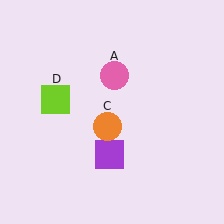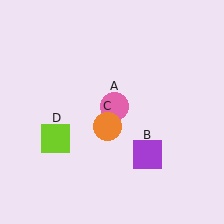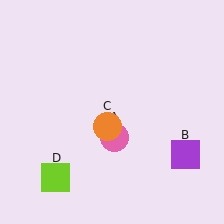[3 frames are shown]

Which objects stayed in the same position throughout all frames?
Orange circle (object C) remained stationary.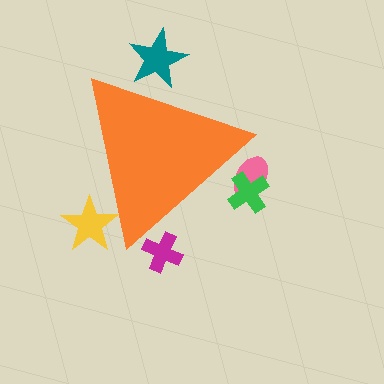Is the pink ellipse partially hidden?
Yes, the pink ellipse is partially hidden behind the orange triangle.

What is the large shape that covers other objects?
An orange triangle.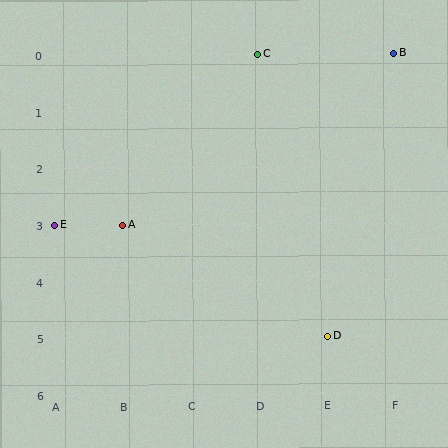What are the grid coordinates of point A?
Point A is at grid coordinates (B, 3).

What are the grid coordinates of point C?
Point C is at grid coordinates (D, 0).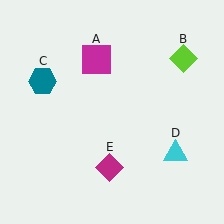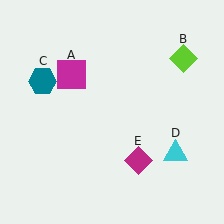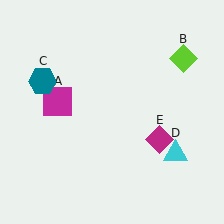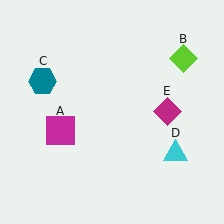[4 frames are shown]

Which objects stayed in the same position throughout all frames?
Lime diamond (object B) and teal hexagon (object C) and cyan triangle (object D) remained stationary.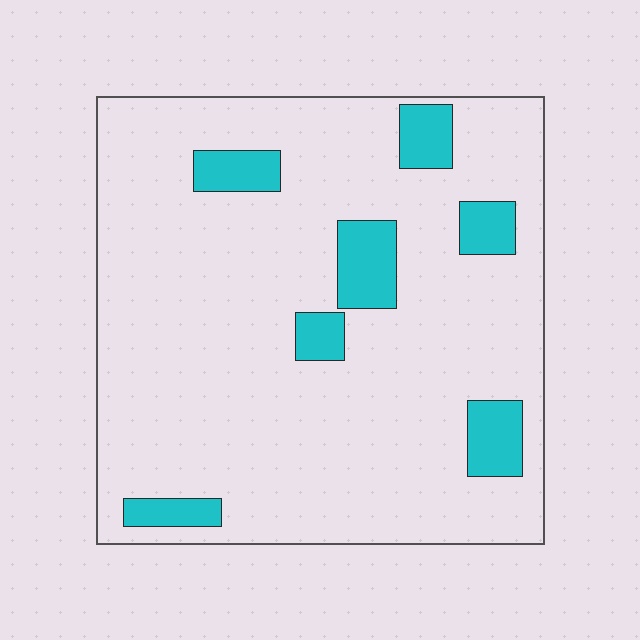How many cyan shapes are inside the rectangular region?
7.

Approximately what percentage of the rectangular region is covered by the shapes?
Approximately 15%.